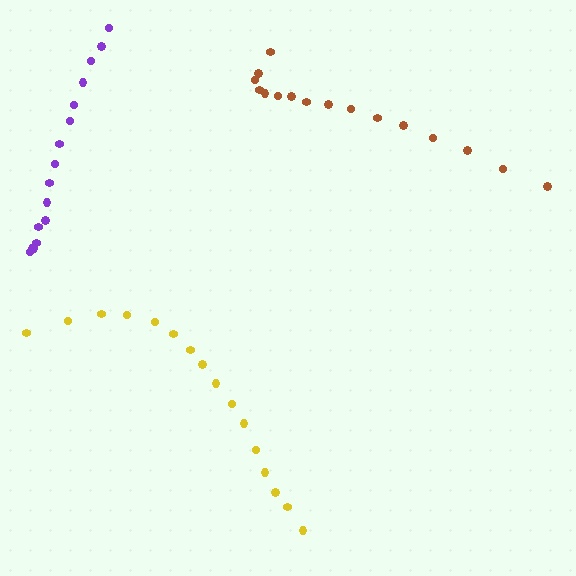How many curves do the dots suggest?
There are 3 distinct paths.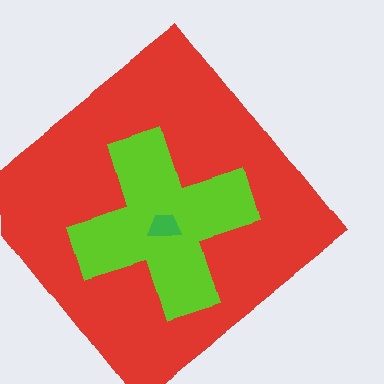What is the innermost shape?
The green trapezoid.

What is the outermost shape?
The red diamond.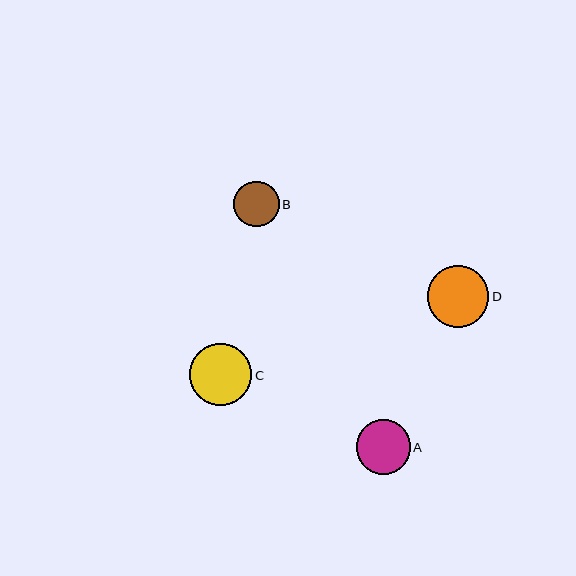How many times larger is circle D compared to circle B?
Circle D is approximately 1.3 times the size of circle B.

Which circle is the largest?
Circle C is the largest with a size of approximately 62 pixels.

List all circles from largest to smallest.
From largest to smallest: C, D, A, B.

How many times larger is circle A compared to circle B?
Circle A is approximately 1.2 times the size of circle B.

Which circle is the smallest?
Circle B is the smallest with a size of approximately 45 pixels.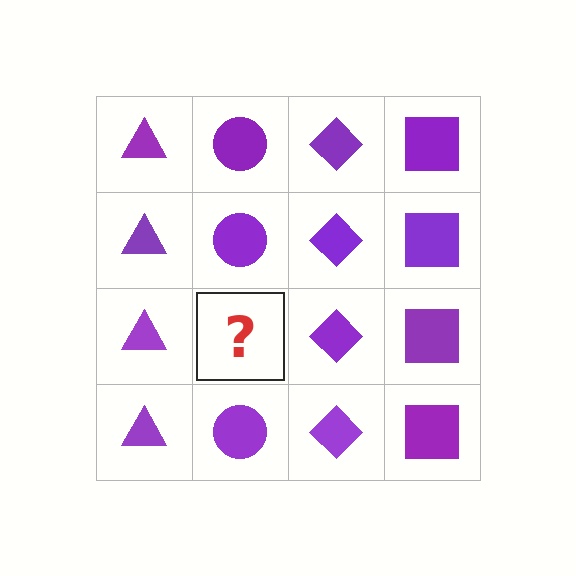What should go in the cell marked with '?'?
The missing cell should contain a purple circle.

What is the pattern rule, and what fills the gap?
The rule is that each column has a consistent shape. The gap should be filled with a purple circle.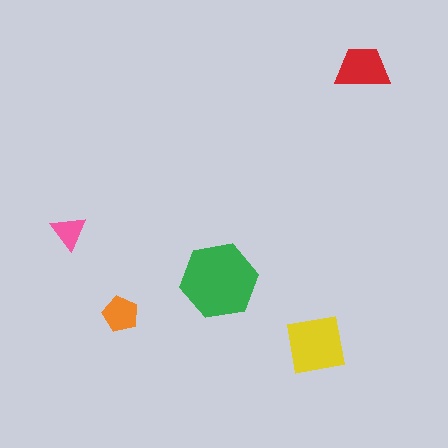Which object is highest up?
The red trapezoid is topmost.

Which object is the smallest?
The pink triangle.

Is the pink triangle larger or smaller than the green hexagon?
Smaller.